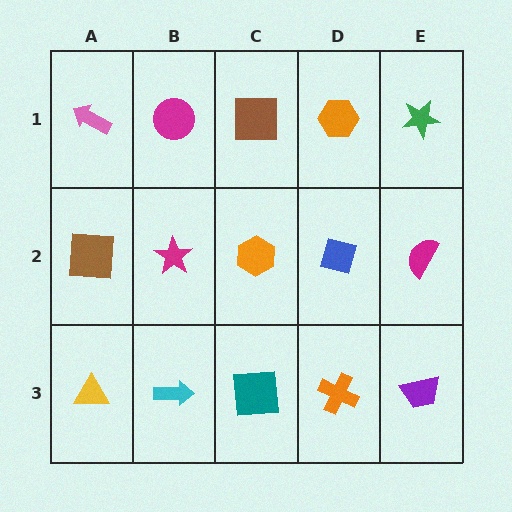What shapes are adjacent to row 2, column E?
A green star (row 1, column E), a purple trapezoid (row 3, column E), a blue diamond (row 2, column D).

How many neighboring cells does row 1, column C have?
3.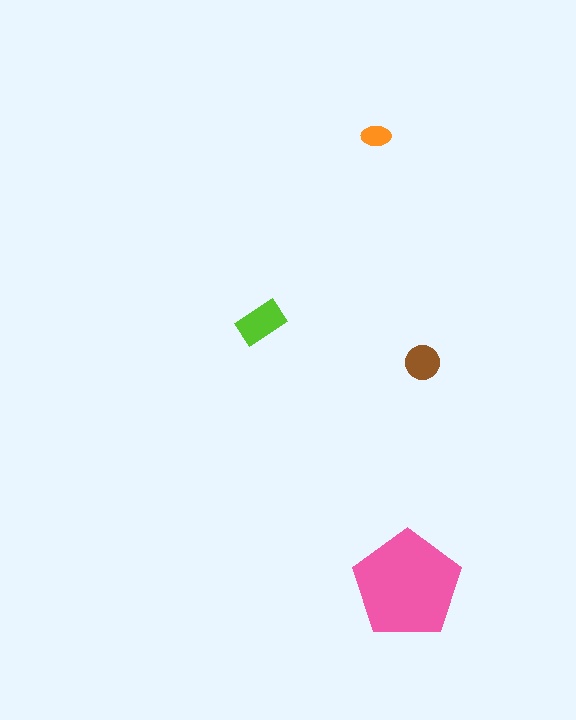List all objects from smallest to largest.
The orange ellipse, the brown circle, the lime rectangle, the pink pentagon.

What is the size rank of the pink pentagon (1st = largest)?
1st.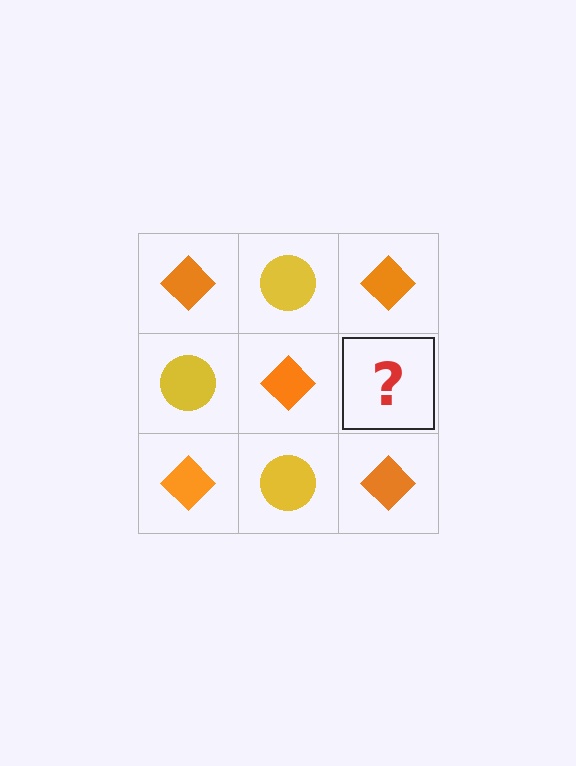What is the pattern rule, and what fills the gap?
The rule is that it alternates orange diamond and yellow circle in a checkerboard pattern. The gap should be filled with a yellow circle.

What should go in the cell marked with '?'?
The missing cell should contain a yellow circle.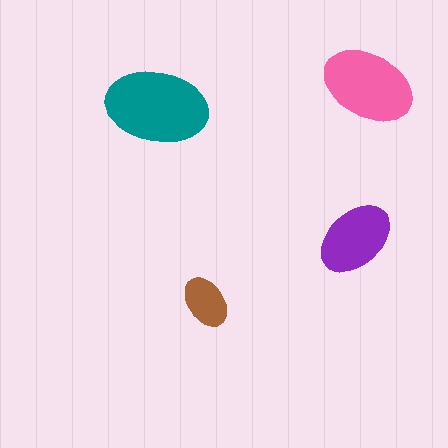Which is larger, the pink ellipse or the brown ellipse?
The pink one.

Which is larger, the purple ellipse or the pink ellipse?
The pink one.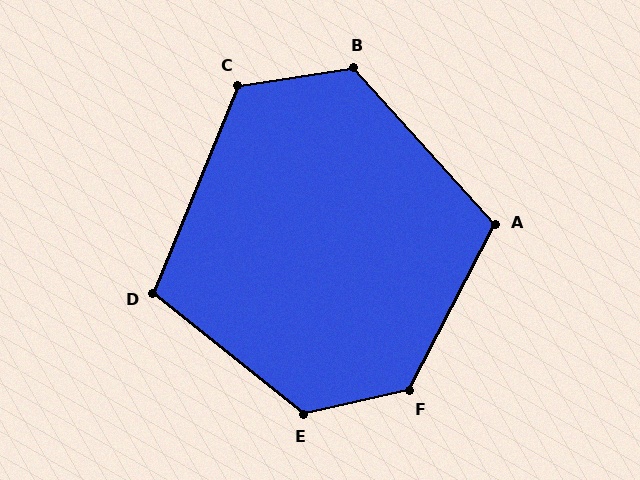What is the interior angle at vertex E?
Approximately 128 degrees (obtuse).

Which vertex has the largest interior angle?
F, at approximately 130 degrees.